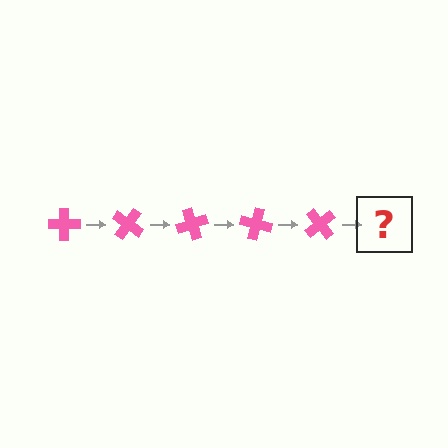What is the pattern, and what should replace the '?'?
The pattern is that the cross rotates 35 degrees each step. The '?' should be a pink cross rotated 175 degrees.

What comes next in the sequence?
The next element should be a pink cross rotated 175 degrees.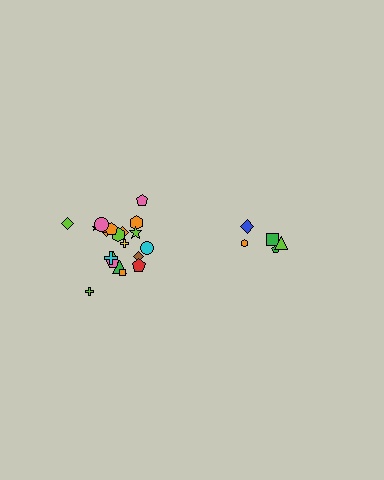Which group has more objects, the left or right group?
The left group.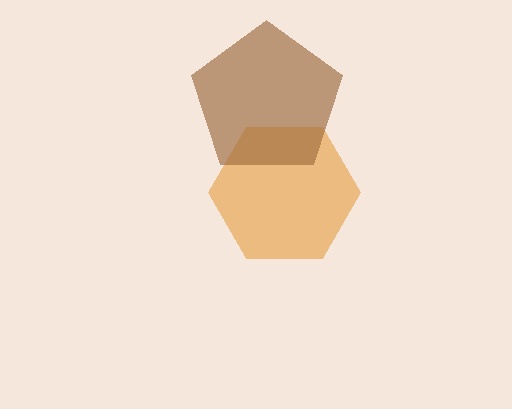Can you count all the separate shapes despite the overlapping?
Yes, there are 2 separate shapes.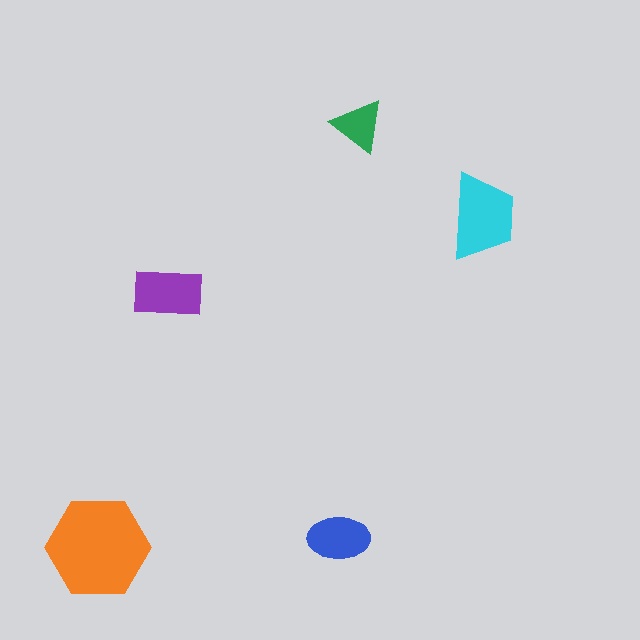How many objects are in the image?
There are 5 objects in the image.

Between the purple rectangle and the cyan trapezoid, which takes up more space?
The cyan trapezoid.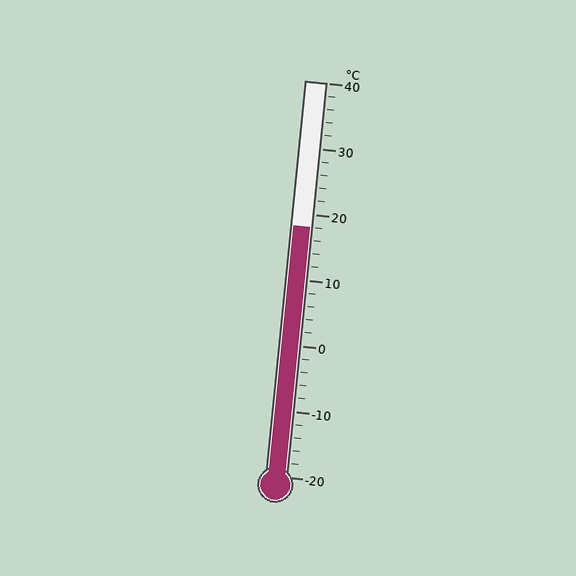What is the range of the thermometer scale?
The thermometer scale ranges from -20°C to 40°C.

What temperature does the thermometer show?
The thermometer shows approximately 18°C.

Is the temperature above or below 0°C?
The temperature is above 0°C.